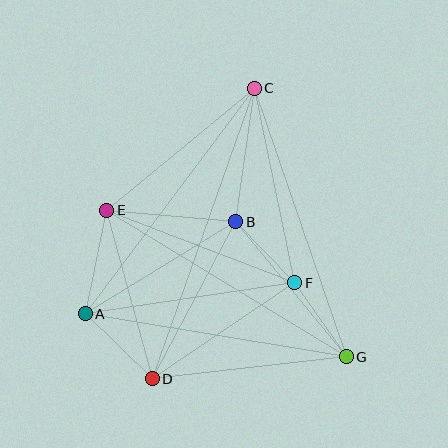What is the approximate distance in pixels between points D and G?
The distance between D and G is approximately 195 pixels.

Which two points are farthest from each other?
Points C and D are farthest from each other.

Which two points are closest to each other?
Points B and F are closest to each other.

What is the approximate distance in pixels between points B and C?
The distance between B and C is approximately 135 pixels.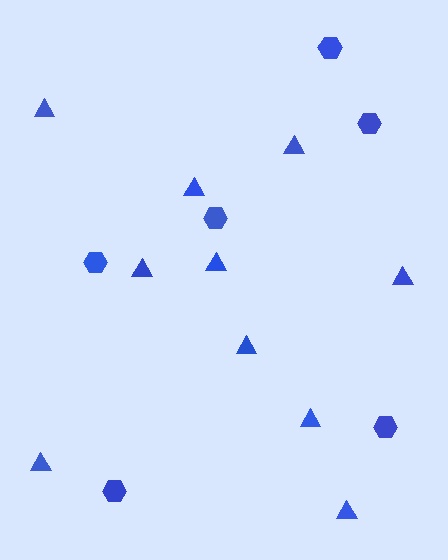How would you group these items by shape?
There are 2 groups: one group of triangles (10) and one group of hexagons (6).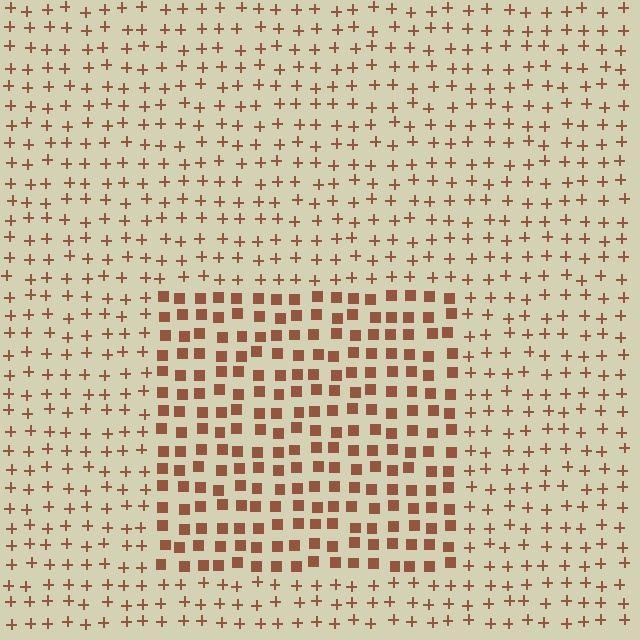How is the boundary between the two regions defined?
The boundary is defined by a change in element shape: squares inside vs. plus signs outside. All elements share the same color and spacing.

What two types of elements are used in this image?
The image uses squares inside the rectangle region and plus signs outside it.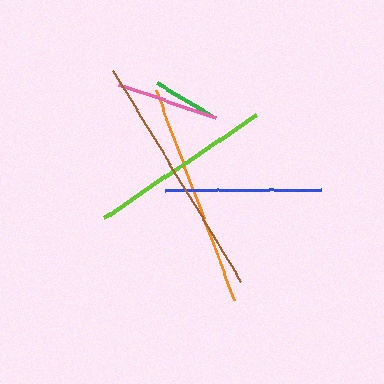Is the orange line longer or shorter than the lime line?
The orange line is longer than the lime line.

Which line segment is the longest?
The brown line is the longest at approximately 248 pixels.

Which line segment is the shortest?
The green line is the shortest at approximately 64 pixels.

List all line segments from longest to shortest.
From longest to shortest: brown, orange, lime, blue, pink, green.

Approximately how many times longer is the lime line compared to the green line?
The lime line is approximately 2.9 times the length of the green line.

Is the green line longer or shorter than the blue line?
The blue line is longer than the green line.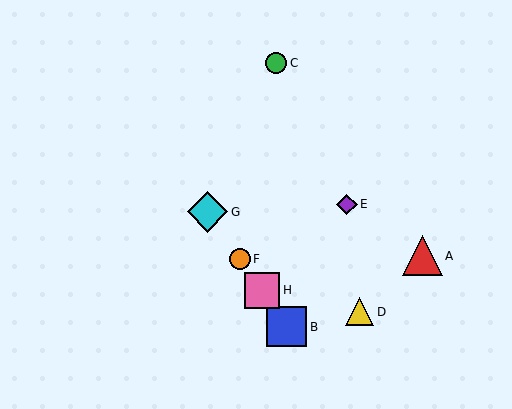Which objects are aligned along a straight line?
Objects B, F, G, H are aligned along a straight line.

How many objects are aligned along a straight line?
4 objects (B, F, G, H) are aligned along a straight line.